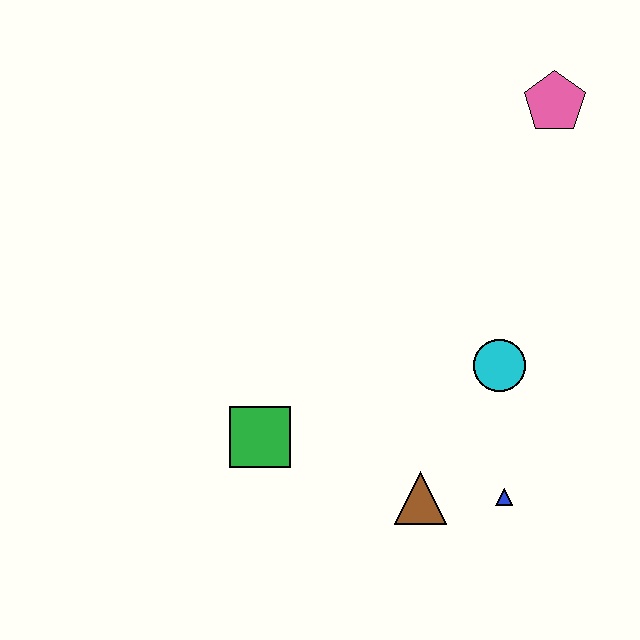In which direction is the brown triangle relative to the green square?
The brown triangle is to the right of the green square.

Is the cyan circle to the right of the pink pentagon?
No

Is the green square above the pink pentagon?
No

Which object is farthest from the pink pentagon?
The green square is farthest from the pink pentagon.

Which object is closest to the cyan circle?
The blue triangle is closest to the cyan circle.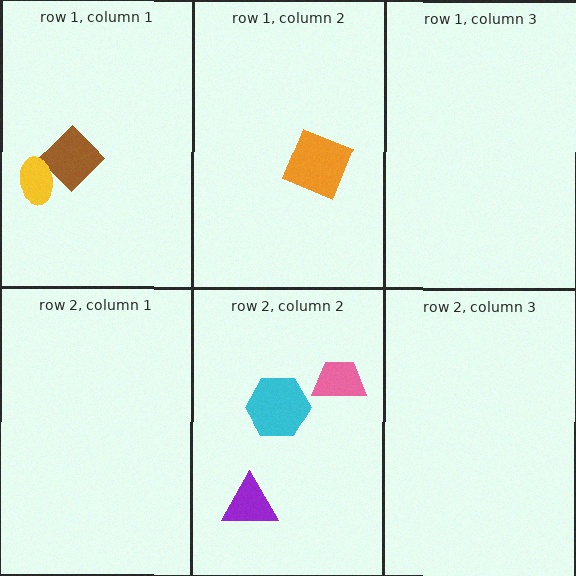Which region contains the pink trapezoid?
The row 2, column 2 region.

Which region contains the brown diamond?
The row 1, column 1 region.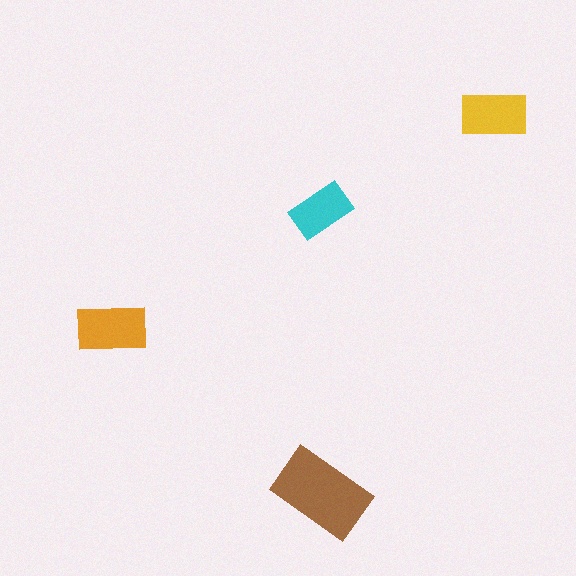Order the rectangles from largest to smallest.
the brown one, the orange one, the yellow one, the cyan one.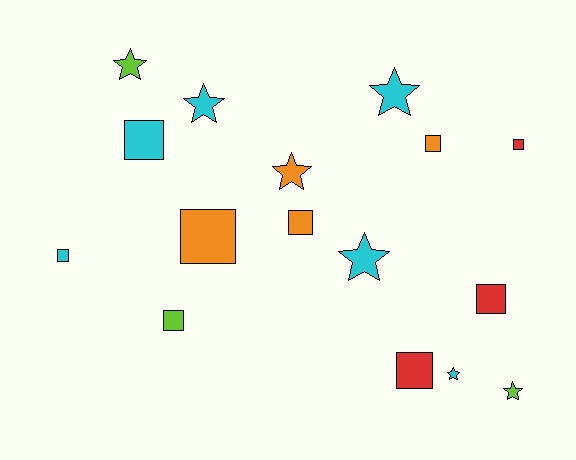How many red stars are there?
There are no red stars.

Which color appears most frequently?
Cyan, with 6 objects.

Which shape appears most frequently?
Square, with 9 objects.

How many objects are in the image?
There are 16 objects.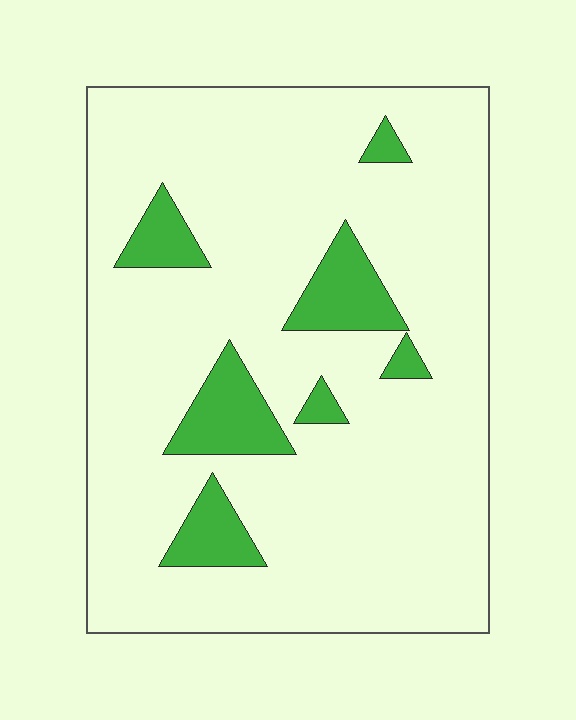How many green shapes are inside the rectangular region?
7.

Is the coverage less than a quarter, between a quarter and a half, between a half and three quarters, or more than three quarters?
Less than a quarter.